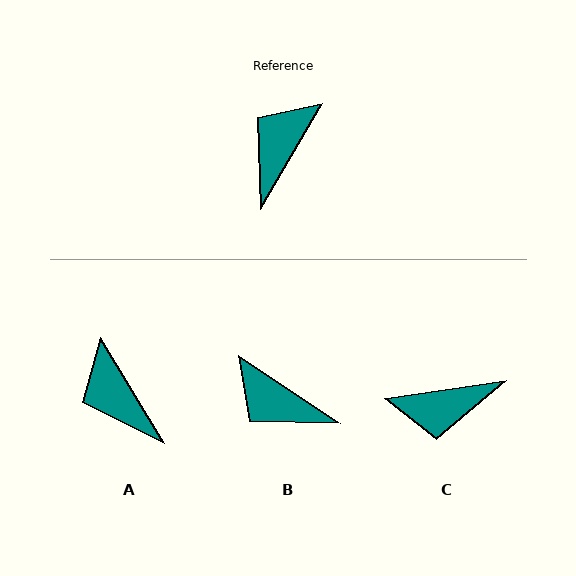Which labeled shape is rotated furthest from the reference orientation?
C, about 129 degrees away.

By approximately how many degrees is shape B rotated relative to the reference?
Approximately 87 degrees counter-clockwise.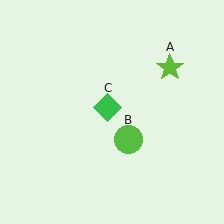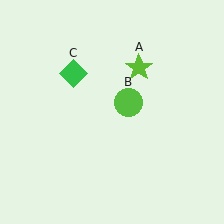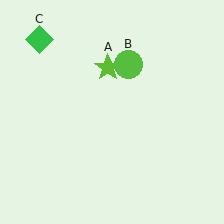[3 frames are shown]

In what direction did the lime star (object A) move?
The lime star (object A) moved left.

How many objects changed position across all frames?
3 objects changed position: lime star (object A), lime circle (object B), green diamond (object C).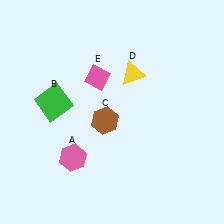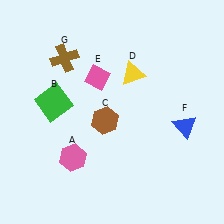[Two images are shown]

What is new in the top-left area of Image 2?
A brown cross (G) was added in the top-left area of Image 2.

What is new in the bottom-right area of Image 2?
A blue triangle (F) was added in the bottom-right area of Image 2.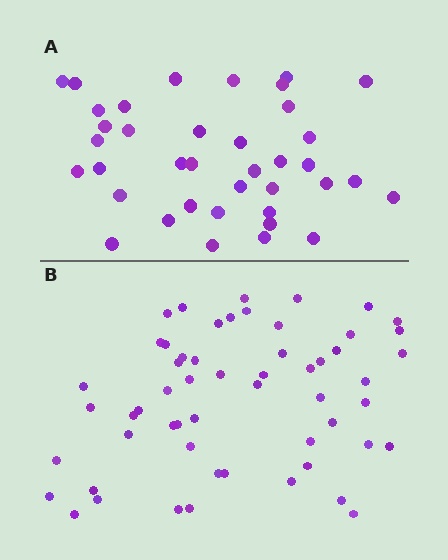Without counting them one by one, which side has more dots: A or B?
Region B (the bottom region) has more dots.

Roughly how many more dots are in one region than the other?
Region B has approximately 20 more dots than region A.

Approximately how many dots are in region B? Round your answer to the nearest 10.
About 60 dots. (The exact count is 56, which rounds to 60.)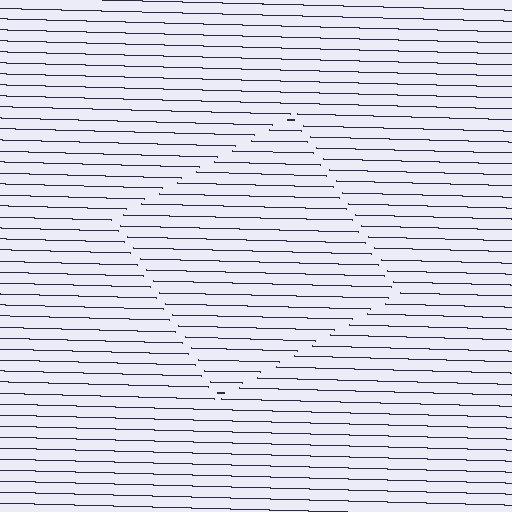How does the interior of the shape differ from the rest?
The interior of the shape contains the same grating, shifted by half a period — the contour is defined by the phase discontinuity where line-ends from the inner and outer gratings abut.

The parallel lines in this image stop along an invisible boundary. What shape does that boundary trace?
An illusory square. The interior of the shape contains the same grating, shifted by half a period — the contour is defined by the phase discontinuity where line-ends from the inner and outer gratings abut.